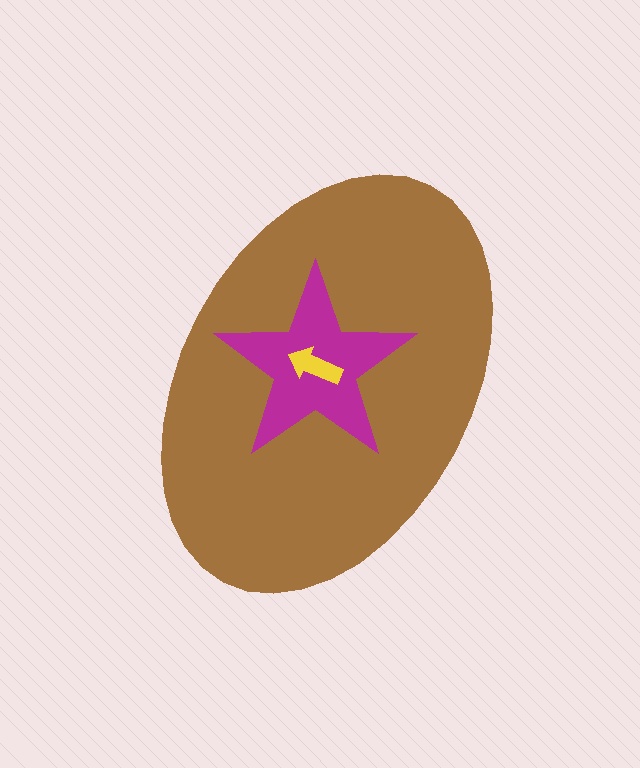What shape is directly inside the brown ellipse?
The magenta star.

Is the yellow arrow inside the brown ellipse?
Yes.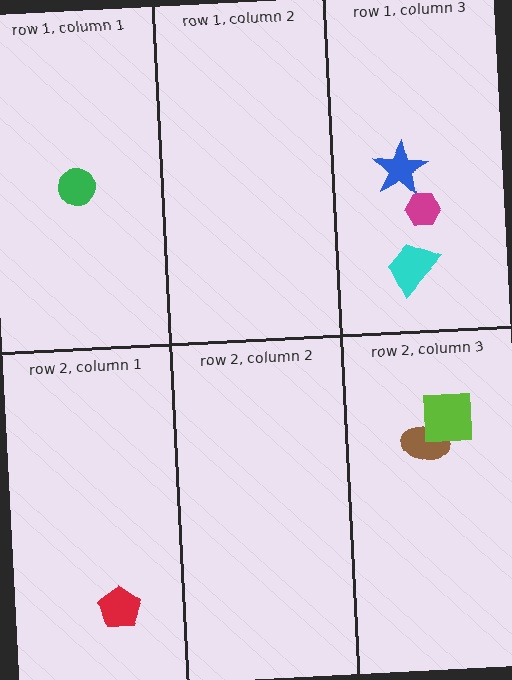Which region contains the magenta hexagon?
The row 1, column 3 region.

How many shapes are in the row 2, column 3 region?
2.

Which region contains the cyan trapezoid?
The row 1, column 3 region.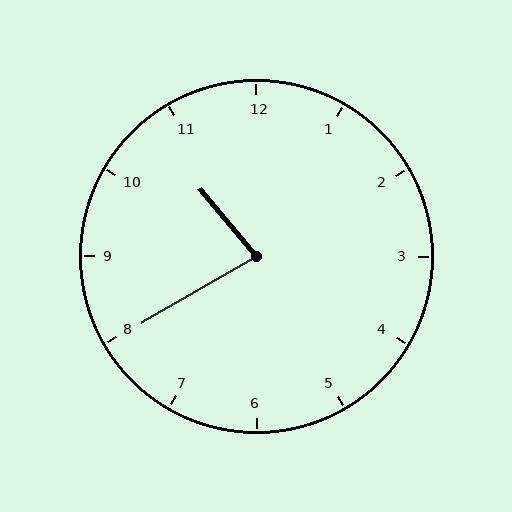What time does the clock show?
10:40.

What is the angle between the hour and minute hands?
Approximately 80 degrees.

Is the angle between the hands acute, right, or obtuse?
It is acute.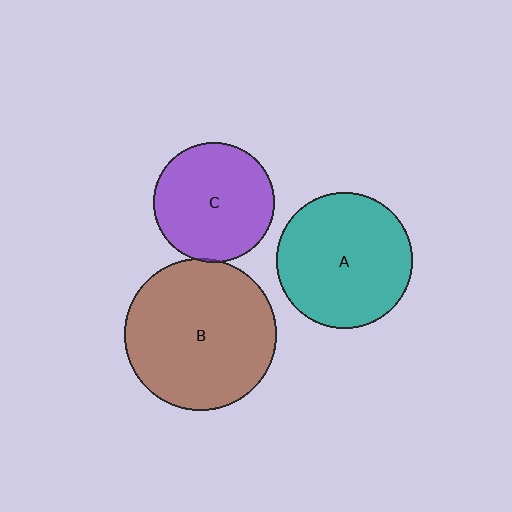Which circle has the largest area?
Circle B (brown).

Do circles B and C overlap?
Yes.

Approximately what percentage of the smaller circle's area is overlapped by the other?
Approximately 5%.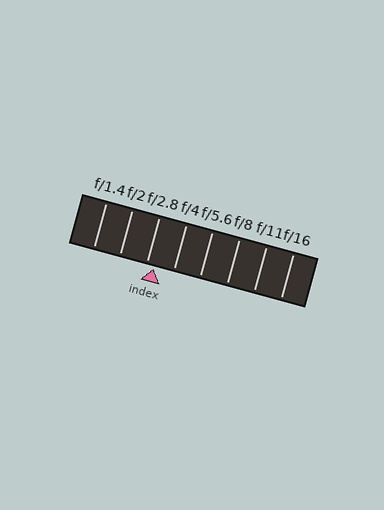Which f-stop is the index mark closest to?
The index mark is closest to f/2.8.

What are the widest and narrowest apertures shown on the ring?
The widest aperture shown is f/1.4 and the narrowest is f/16.